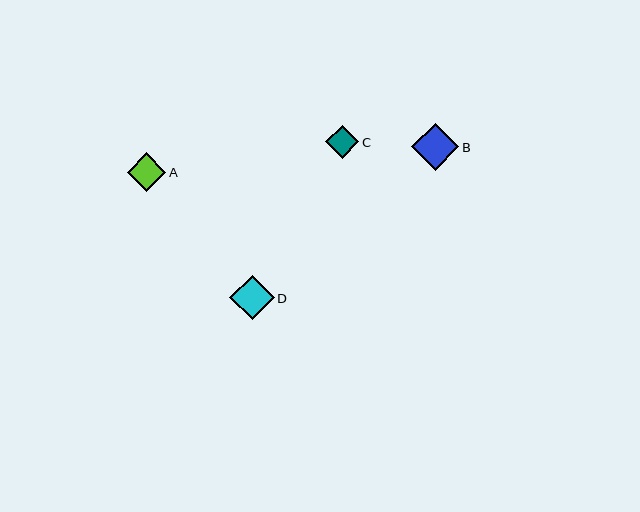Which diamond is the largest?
Diamond B is the largest with a size of approximately 47 pixels.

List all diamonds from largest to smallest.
From largest to smallest: B, D, A, C.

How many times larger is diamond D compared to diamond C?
Diamond D is approximately 1.3 times the size of diamond C.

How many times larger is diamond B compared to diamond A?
Diamond B is approximately 1.2 times the size of diamond A.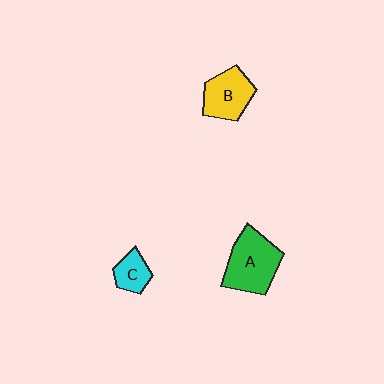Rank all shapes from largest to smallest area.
From largest to smallest: A (green), B (yellow), C (cyan).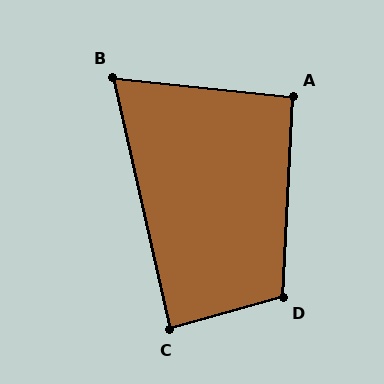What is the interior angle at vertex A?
Approximately 93 degrees (approximately right).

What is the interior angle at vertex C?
Approximately 87 degrees (approximately right).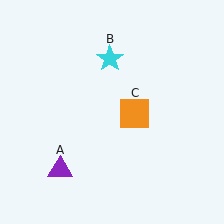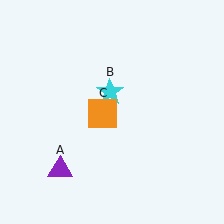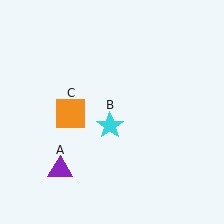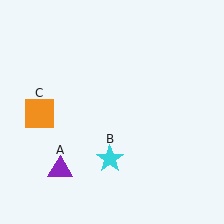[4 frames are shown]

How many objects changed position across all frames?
2 objects changed position: cyan star (object B), orange square (object C).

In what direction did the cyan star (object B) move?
The cyan star (object B) moved down.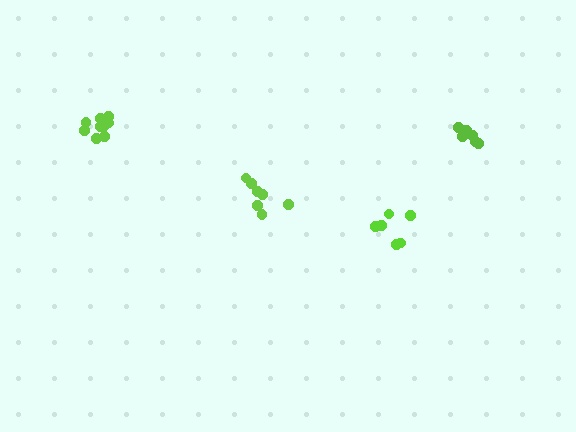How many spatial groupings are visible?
There are 4 spatial groupings.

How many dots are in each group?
Group 1: 7 dots, Group 2: 6 dots, Group 3: 10 dots, Group 4: 6 dots (29 total).